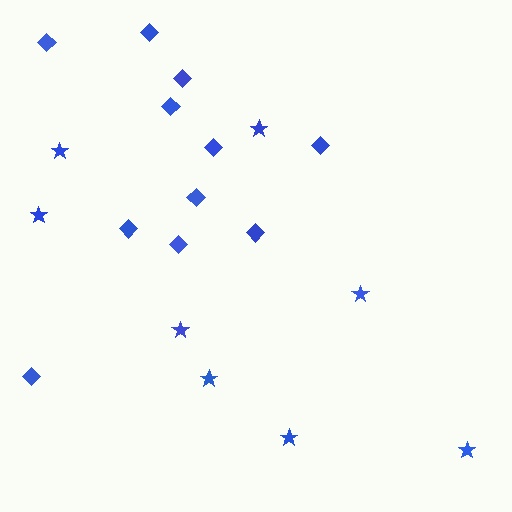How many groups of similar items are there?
There are 2 groups: one group of stars (8) and one group of diamonds (11).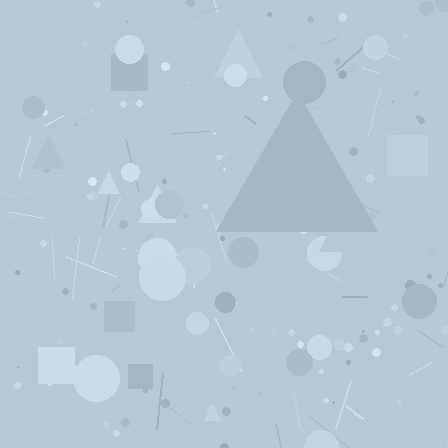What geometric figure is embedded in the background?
A triangle is embedded in the background.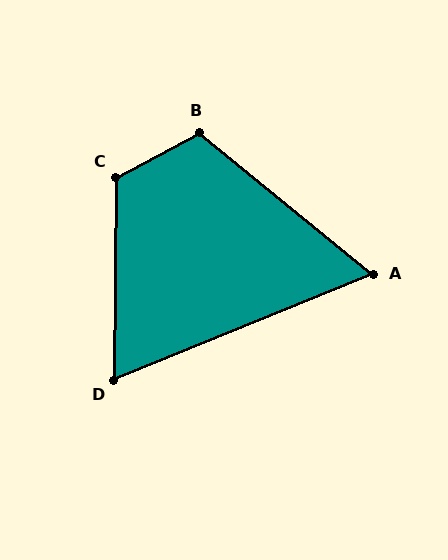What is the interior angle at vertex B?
Approximately 113 degrees (obtuse).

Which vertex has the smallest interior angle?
A, at approximately 61 degrees.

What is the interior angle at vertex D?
Approximately 67 degrees (acute).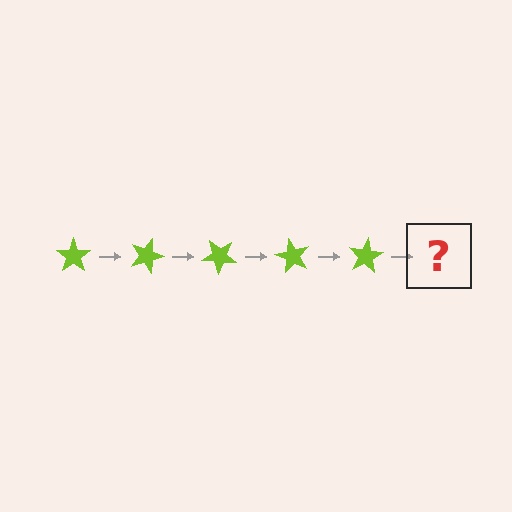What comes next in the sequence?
The next element should be a lime star rotated 100 degrees.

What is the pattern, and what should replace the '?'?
The pattern is that the star rotates 20 degrees each step. The '?' should be a lime star rotated 100 degrees.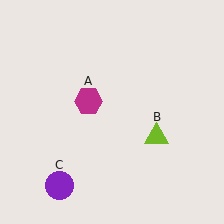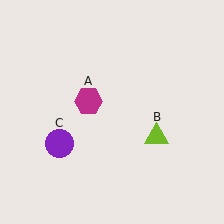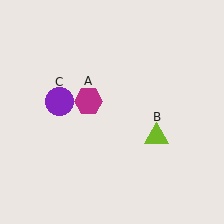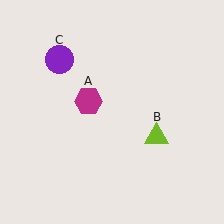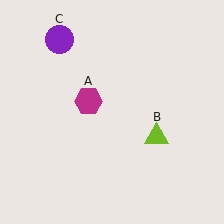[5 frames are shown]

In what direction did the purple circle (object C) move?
The purple circle (object C) moved up.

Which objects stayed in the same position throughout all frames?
Magenta hexagon (object A) and lime triangle (object B) remained stationary.